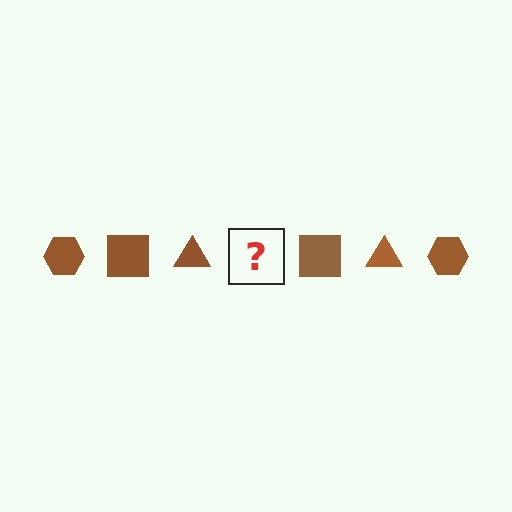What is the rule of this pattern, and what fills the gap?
The rule is that the pattern cycles through hexagon, square, triangle shapes in brown. The gap should be filled with a brown hexagon.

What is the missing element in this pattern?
The missing element is a brown hexagon.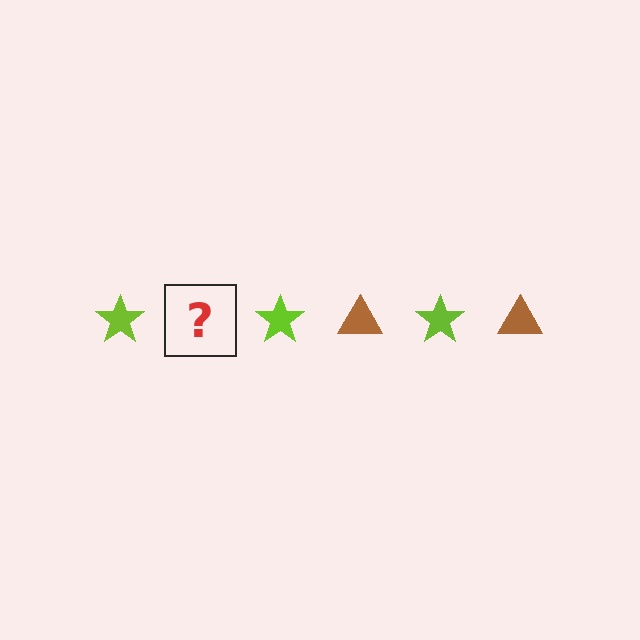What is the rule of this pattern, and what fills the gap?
The rule is that the pattern alternates between lime star and brown triangle. The gap should be filled with a brown triangle.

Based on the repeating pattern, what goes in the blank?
The blank should be a brown triangle.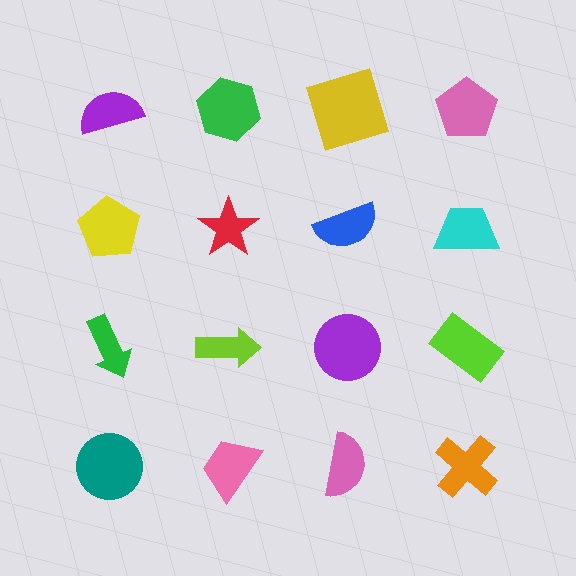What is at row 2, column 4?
A cyan trapezoid.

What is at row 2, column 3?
A blue semicircle.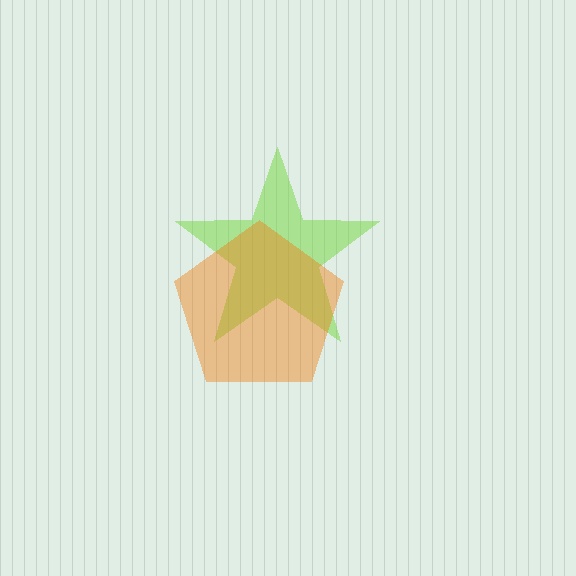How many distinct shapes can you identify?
There are 2 distinct shapes: a lime star, an orange pentagon.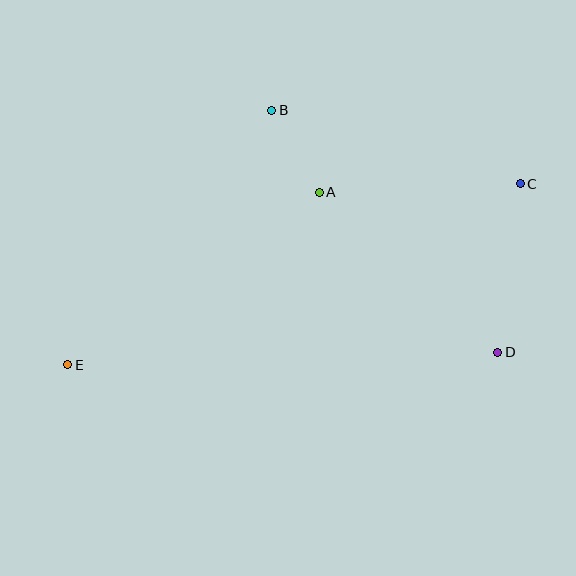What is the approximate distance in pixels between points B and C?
The distance between B and C is approximately 259 pixels.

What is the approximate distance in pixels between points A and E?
The distance between A and E is approximately 305 pixels.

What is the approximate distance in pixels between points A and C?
The distance between A and C is approximately 201 pixels.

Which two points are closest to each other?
Points A and B are closest to each other.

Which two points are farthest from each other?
Points C and E are farthest from each other.